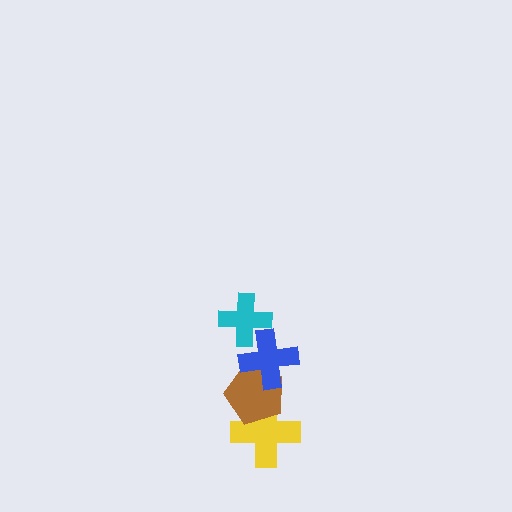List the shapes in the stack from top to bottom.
From top to bottom: the cyan cross, the blue cross, the brown pentagon, the yellow cross.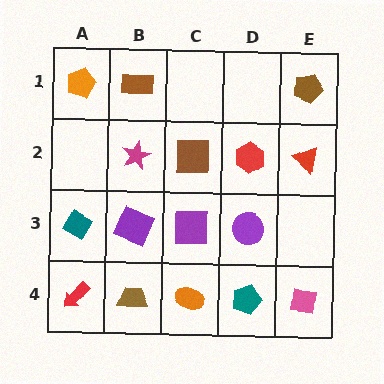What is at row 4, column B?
A brown trapezoid.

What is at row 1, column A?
An orange pentagon.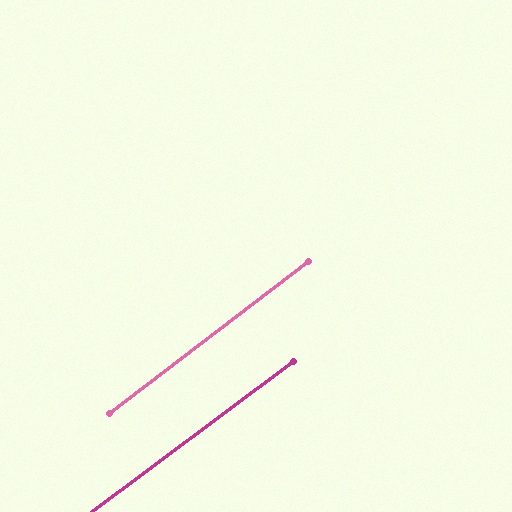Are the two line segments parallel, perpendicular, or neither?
Parallel — their directions differ by only 0.6°.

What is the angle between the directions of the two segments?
Approximately 1 degree.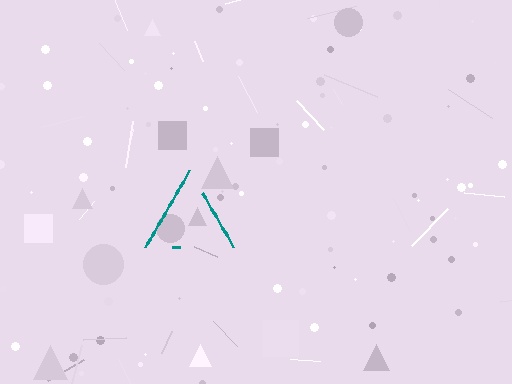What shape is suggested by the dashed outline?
The dashed outline suggests a triangle.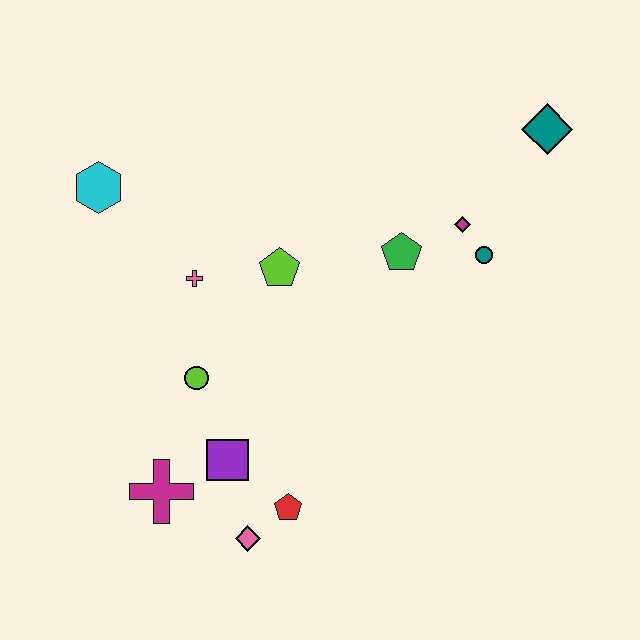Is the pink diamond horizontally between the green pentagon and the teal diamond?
No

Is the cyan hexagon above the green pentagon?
Yes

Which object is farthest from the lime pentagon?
The teal diamond is farthest from the lime pentagon.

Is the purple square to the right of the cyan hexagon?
Yes